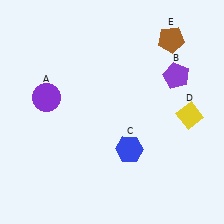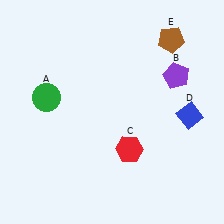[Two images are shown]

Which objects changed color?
A changed from purple to green. C changed from blue to red. D changed from yellow to blue.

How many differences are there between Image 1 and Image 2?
There are 3 differences between the two images.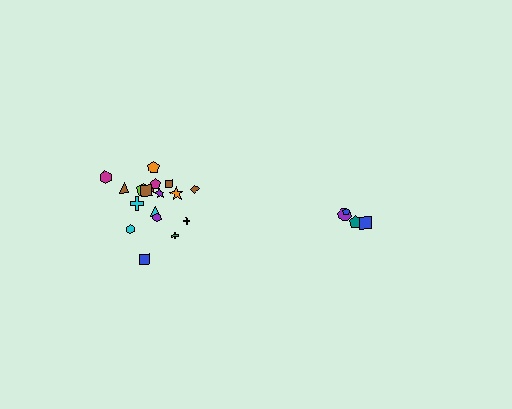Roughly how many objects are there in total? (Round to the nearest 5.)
Roughly 20 objects in total.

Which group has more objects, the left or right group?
The left group.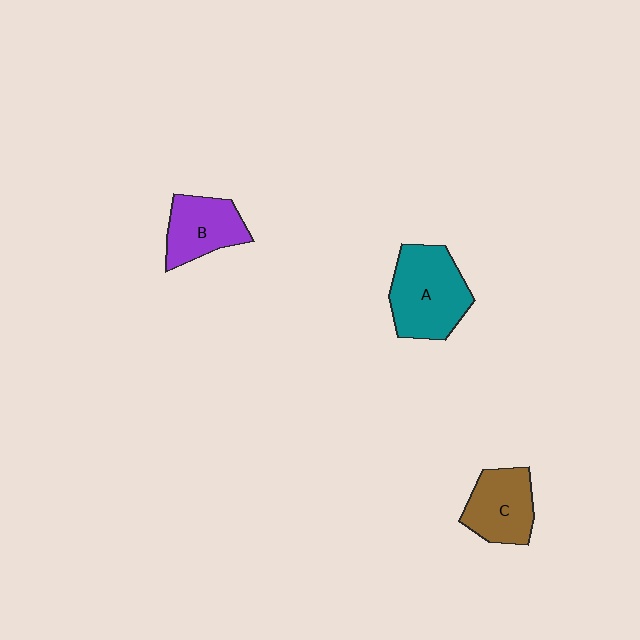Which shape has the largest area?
Shape A (teal).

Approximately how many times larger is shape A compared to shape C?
Approximately 1.4 times.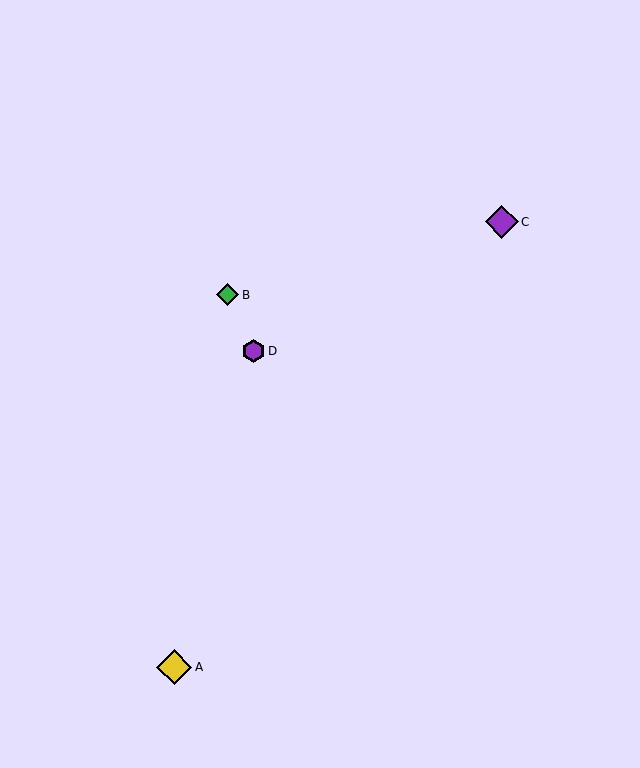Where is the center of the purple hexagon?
The center of the purple hexagon is at (254, 351).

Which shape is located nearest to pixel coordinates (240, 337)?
The purple hexagon (labeled D) at (254, 351) is nearest to that location.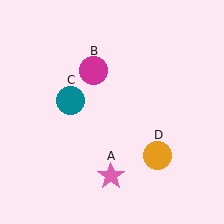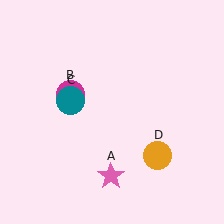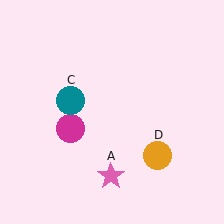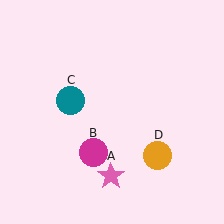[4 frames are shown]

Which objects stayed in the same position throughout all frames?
Pink star (object A) and teal circle (object C) and orange circle (object D) remained stationary.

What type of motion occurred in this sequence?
The magenta circle (object B) rotated counterclockwise around the center of the scene.